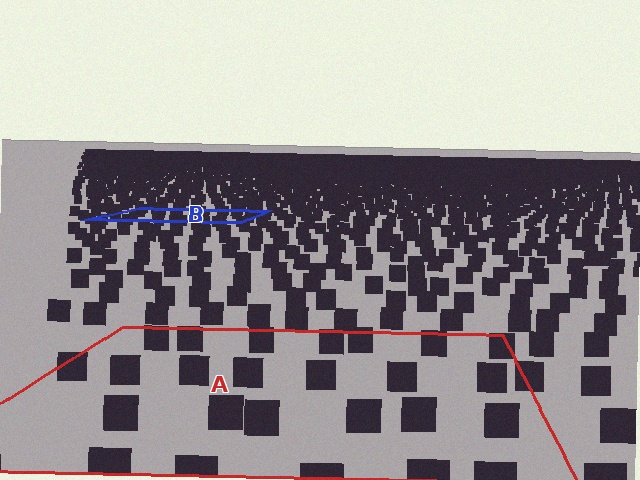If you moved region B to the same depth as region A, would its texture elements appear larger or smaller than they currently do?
They would appear larger. At a closer depth, the same texture elements are projected at a bigger on-screen size.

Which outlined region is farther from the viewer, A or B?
Region B is farther from the viewer — the texture elements inside it appear smaller and more densely packed.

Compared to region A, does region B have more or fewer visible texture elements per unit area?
Region B has more texture elements per unit area — they are packed more densely because it is farther away.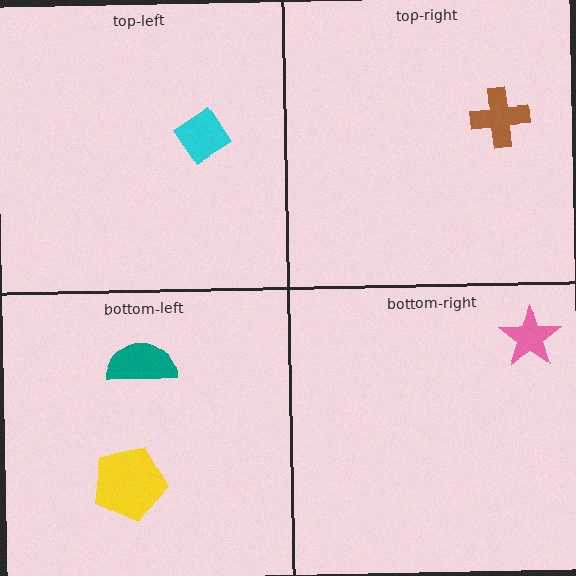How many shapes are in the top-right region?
1.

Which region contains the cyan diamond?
The top-left region.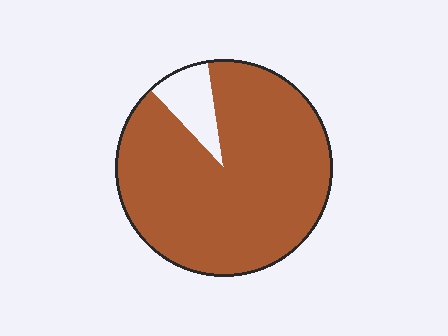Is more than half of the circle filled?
Yes.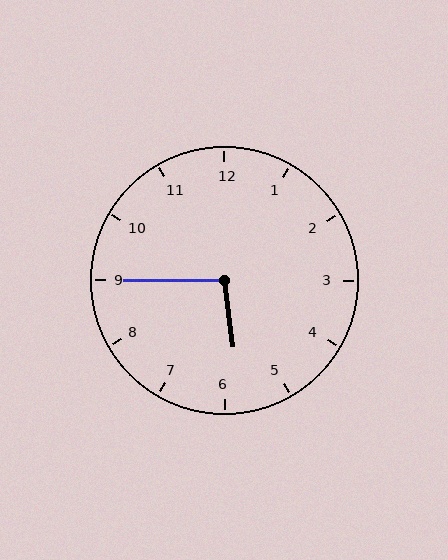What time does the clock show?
5:45.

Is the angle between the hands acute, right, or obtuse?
It is obtuse.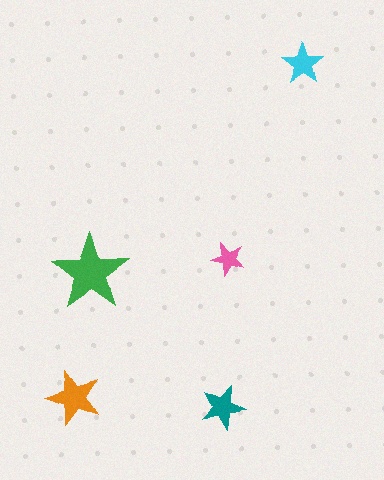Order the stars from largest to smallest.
the green one, the orange one, the teal one, the cyan one, the pink one.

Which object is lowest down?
The teal star is bottommost.